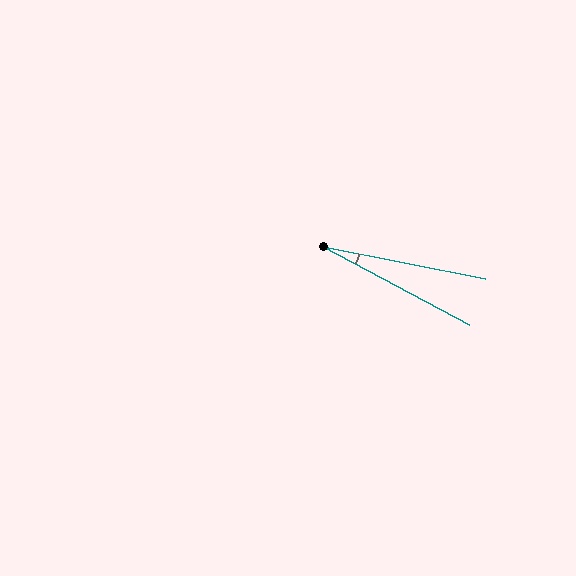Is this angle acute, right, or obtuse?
It is acute.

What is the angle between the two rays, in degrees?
Approximately 17 degrees.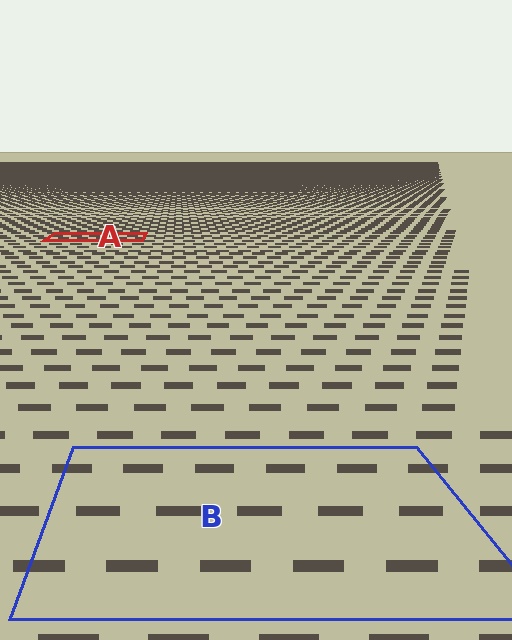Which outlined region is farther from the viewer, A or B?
Region A is farther from the viewer — the texture elements inside it appear smaller and more densely packed.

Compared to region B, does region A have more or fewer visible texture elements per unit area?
Region A has more texture elements per unit area — they are packed more densely because it is farther away.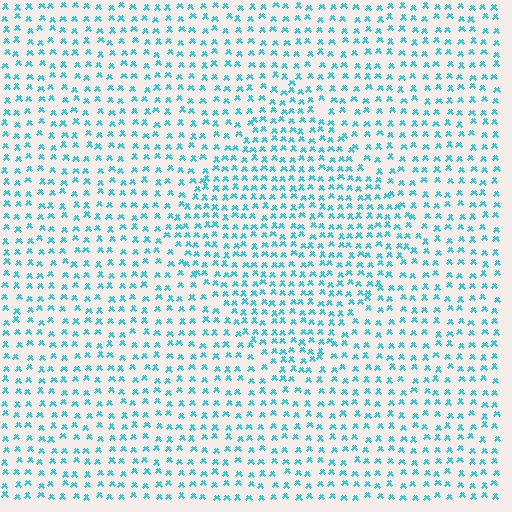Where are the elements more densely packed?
The elements are more densely packed inside the diamond boundary.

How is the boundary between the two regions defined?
The boundary is defined by a change in element density (approximately 1.5x ratio). All elements are the same color, size, and shape.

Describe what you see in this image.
The image contains small cyan elements arranged at two different densities. A diamond-shaped region is visible where the elements are more densely packed than the surrounding area.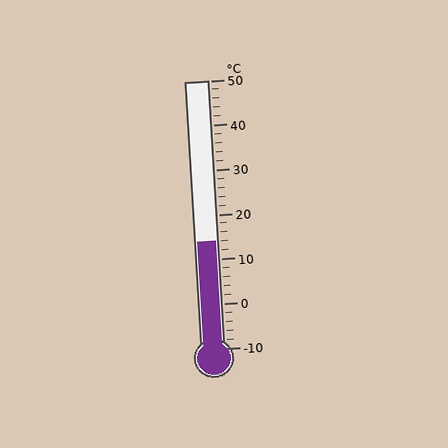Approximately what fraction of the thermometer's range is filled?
The thermometer is filled to approximately 40% of its range.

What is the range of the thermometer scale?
The thermometer scale ranges from -10°C to 50°C.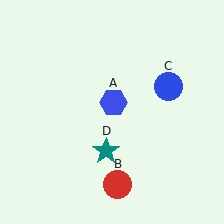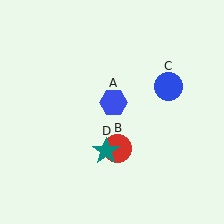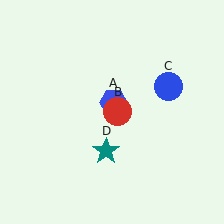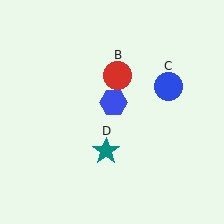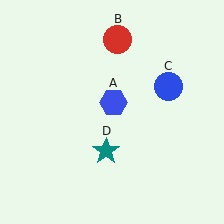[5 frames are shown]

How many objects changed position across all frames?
1 object changed position: red circle (object B).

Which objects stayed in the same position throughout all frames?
Blue hexagon (object A) and blue circle (object C) and teal star (object D) remained stationary.